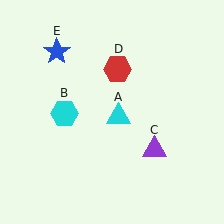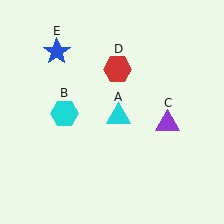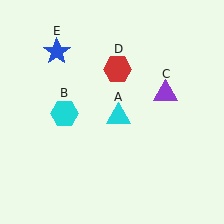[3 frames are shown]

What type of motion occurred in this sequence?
The purple triangle (object C) rotated counterclockwise around the center of the scene.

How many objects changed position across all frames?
1 object changed position: purple triangle (object C).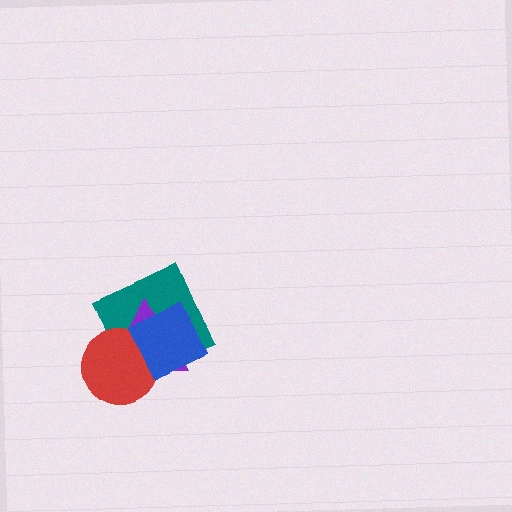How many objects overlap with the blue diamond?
3 objects overlap with the blue diamond.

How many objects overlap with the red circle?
3 objects overlap with the red circle.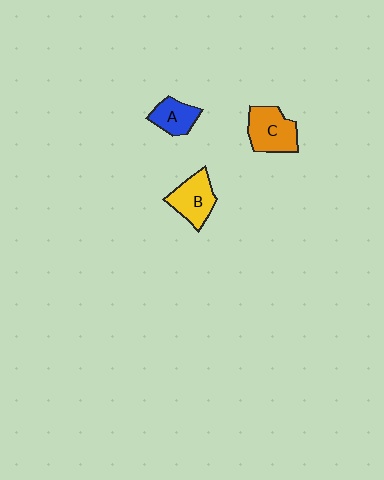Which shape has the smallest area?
Shape A (blue).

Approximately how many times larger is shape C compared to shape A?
Approximately 1.5 times.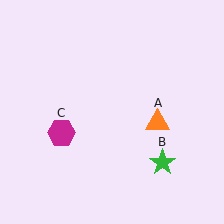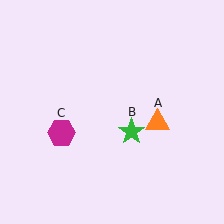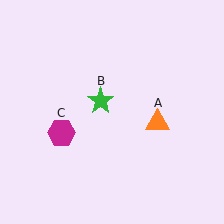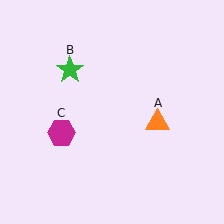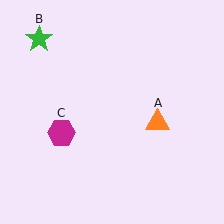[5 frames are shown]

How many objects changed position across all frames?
1 object changed position: green star (object B).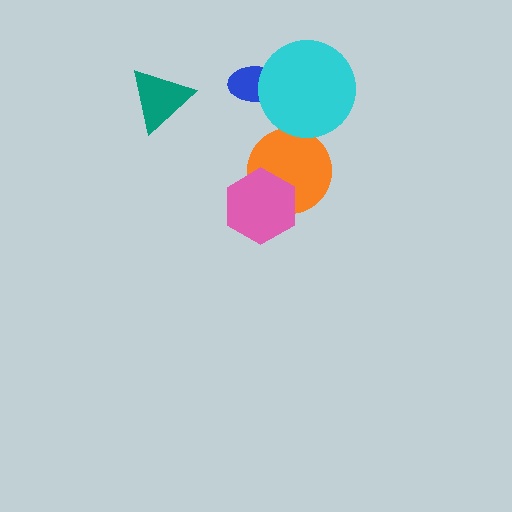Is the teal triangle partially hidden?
No, no other shape covers it.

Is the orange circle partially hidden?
Yes, it is partially covered by another shape.